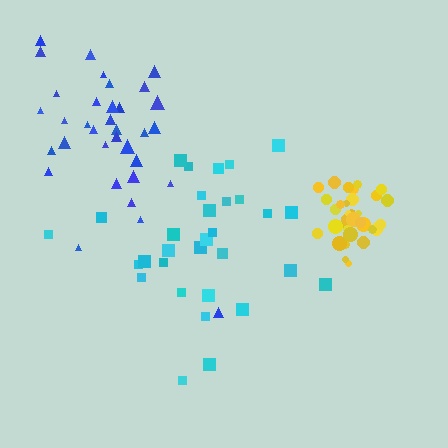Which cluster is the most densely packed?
Yellow.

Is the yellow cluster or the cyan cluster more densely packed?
Yellow.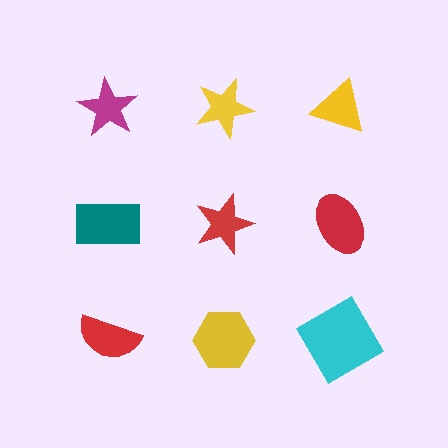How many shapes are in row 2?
3 shapes.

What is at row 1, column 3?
A yellow triangle.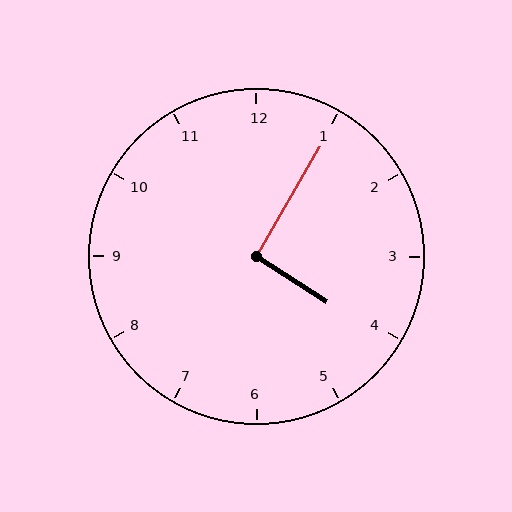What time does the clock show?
4:05.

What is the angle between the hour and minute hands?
Approximately 92 degrees.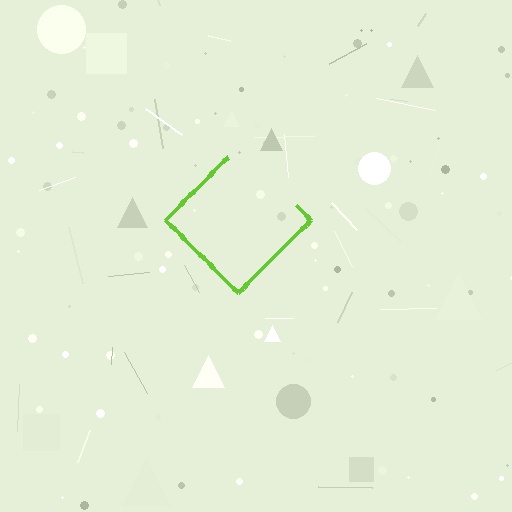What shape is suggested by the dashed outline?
The dashed outline suggests a diamond.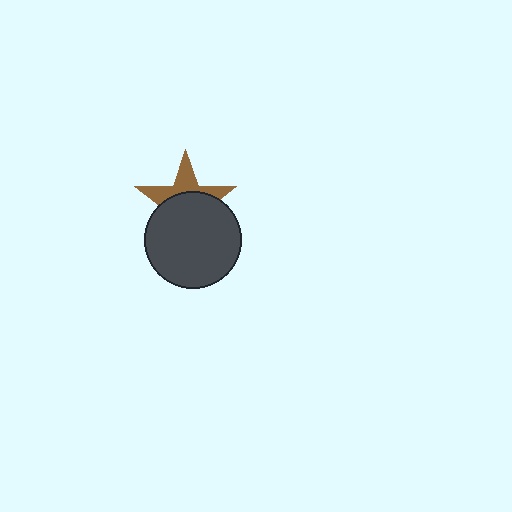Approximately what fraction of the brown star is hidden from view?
Roughly 60% of the brown star is hidden behind the dark gray circle.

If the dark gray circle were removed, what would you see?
You would see the complete brown star.